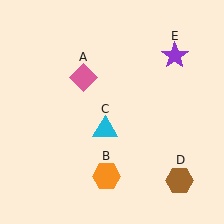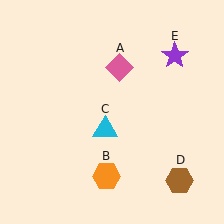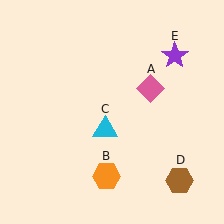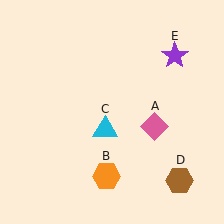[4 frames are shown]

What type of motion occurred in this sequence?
The pink diamond (object A) rotated clockwise around the center of the scene.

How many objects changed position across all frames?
1 object changed position: pink diamond (object A).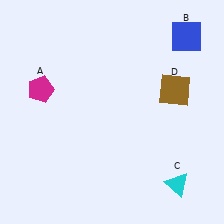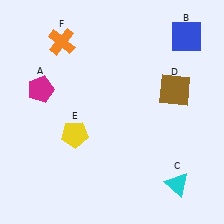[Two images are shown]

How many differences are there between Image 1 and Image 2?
There are 2 differences between the two images.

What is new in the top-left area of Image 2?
An orange cross (F) was added in the top-left area of Image 2.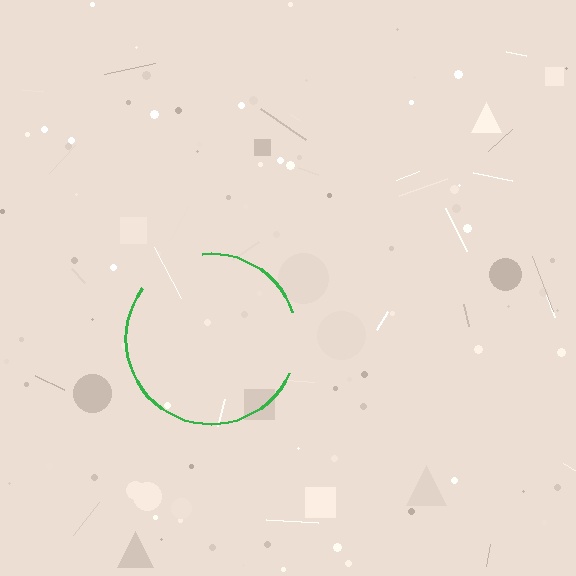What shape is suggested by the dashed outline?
The dashed outline suggests a circle.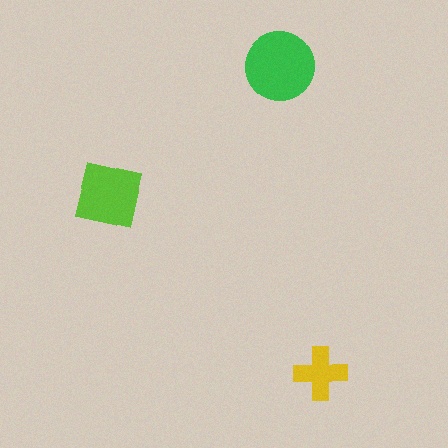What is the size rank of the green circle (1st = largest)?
1st.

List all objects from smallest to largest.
The yellow cross, the lime square, the green circle.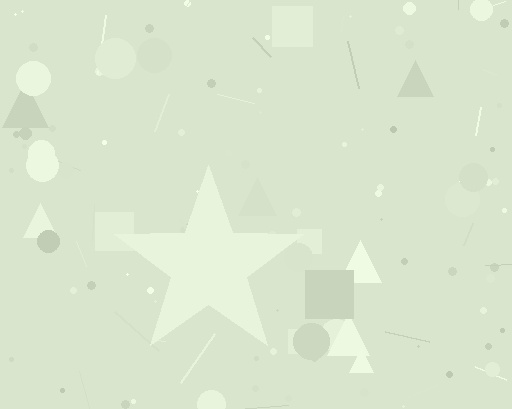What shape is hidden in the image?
A star is hidden in the image.